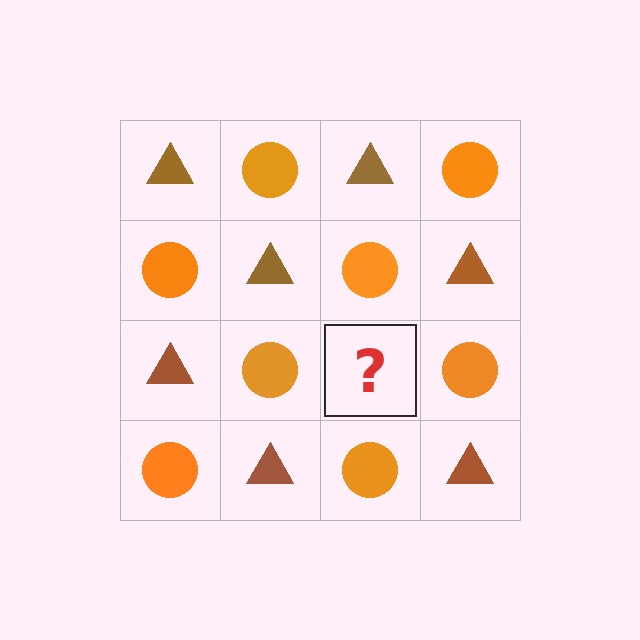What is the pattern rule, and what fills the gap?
The rule is that it alternates brown triangle and orange circle in a checkerboard pattern. The gap should be filled with a brown triangle.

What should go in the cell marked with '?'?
The missing cell should contain a brown triangle.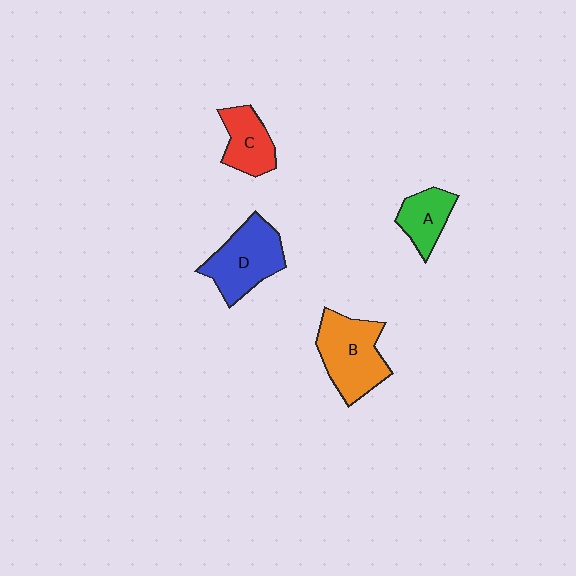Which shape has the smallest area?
Shape A (green).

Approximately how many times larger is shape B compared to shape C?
Approximately 1.6 times.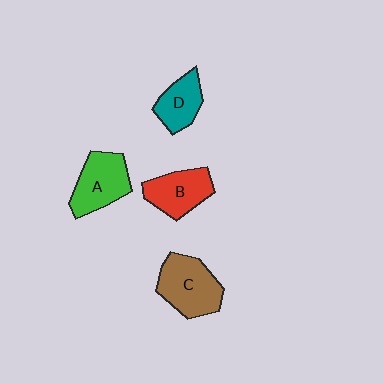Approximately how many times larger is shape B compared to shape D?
Approximately 1.2 times.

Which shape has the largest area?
Shape C (brown).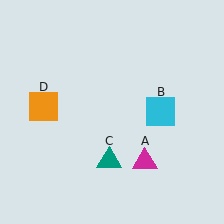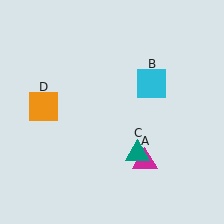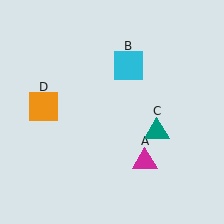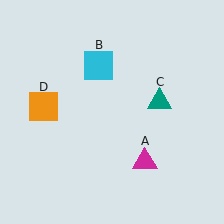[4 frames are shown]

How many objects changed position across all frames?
2 objects changed position: cyan square (object B), teal triangle (object C).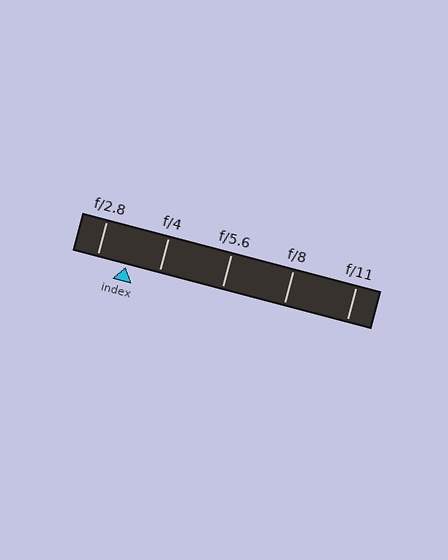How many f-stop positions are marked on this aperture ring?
There are 5 f-stop positions marked.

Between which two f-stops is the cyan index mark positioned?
The index mark is between f/2.8 and f/4.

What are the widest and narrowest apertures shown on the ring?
The widest aperture shown is f/2.8 and the narrowest is f/11.